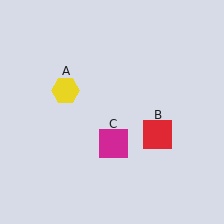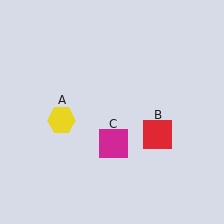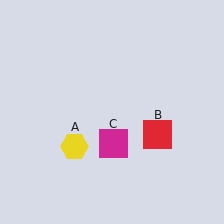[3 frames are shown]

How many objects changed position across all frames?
1 object changed position: yellow hexagon (object A).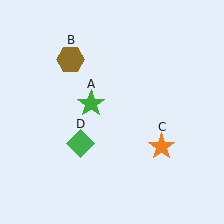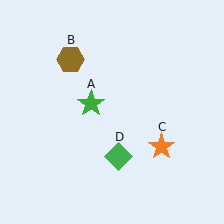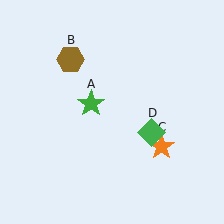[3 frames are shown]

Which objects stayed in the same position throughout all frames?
Green star (object A) and brown hexagon (object B) and orange star (object C) remained stationary.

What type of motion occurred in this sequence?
The green diamond (object D) rotated counterclockwise around the center of the scene.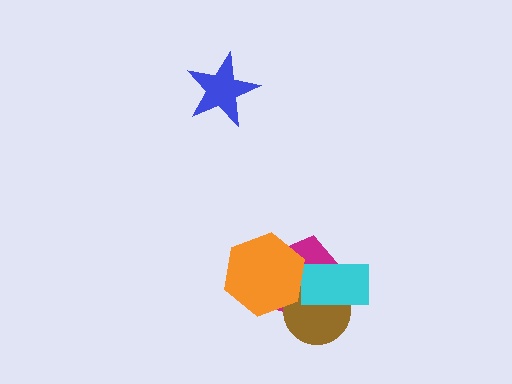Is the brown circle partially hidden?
Yes, it is partially covered by another shape.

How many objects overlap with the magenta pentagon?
3 objects overlap with the magenta pentagon.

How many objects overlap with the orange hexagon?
2 objects overlap with the orange hexagon.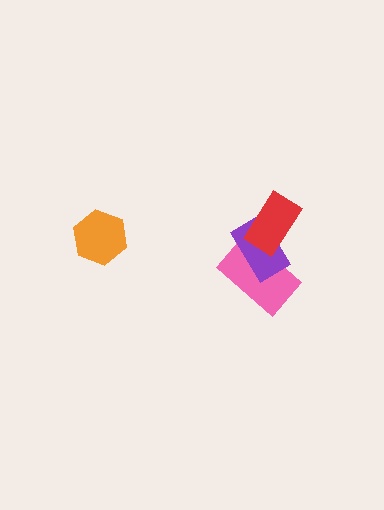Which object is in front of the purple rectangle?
The red rectangle is in front of the purple rectangle.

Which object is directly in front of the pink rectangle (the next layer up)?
The purple rectangle is directly in front of the pink rectangle.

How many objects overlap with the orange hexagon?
0 objects overlap with the orange hexagon.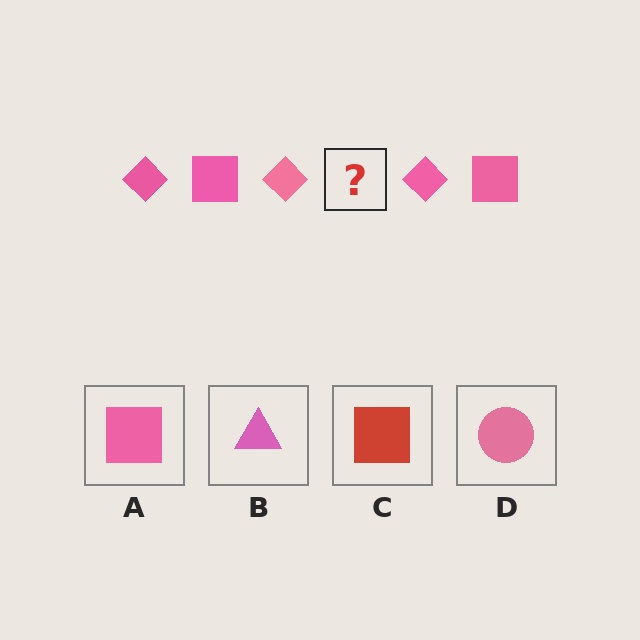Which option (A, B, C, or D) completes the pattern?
A.